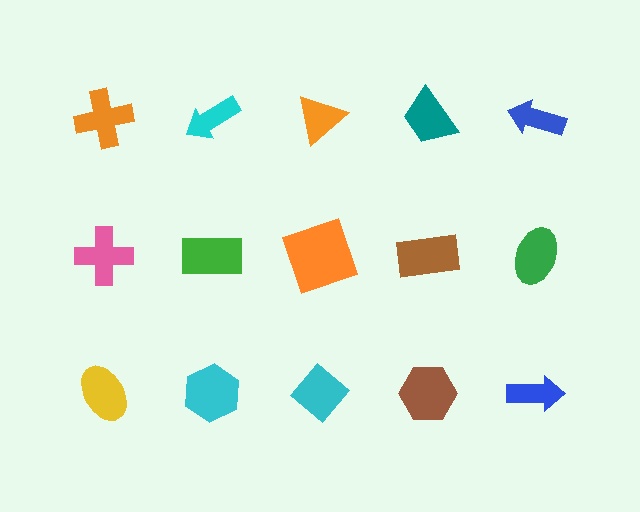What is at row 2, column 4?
A brown rectangle.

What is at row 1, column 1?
An orange cross.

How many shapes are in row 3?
5 shapes.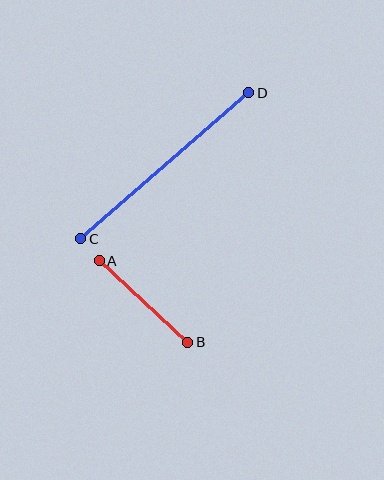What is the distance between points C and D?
The distance is approximately 222 pixels.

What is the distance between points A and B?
The distance is approximately 120 pixels.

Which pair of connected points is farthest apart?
Points C and D are farthest apart.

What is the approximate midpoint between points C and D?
The midpoint is at approximately (165, 166) pixels.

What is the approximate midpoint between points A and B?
The midpoint is at approximately (143, 302) pixels.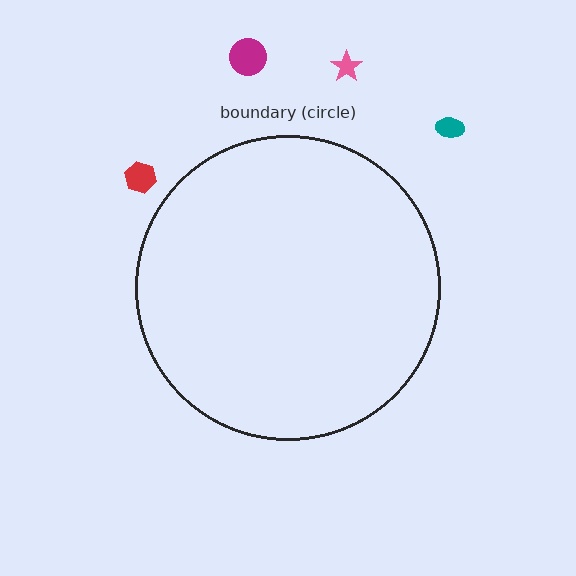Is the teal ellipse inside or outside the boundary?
Outside.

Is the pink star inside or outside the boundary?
Outside.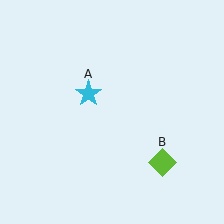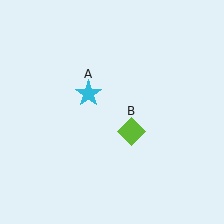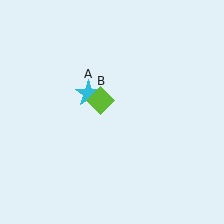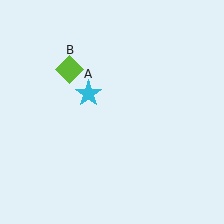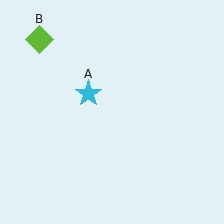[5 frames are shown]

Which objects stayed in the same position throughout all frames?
Cyan star (object A) remained stationary.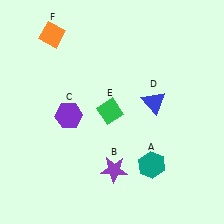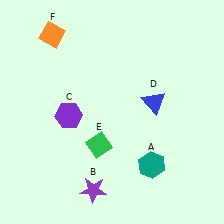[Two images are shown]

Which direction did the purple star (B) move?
The purple star (B) moved left.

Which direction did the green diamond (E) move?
The green diamond (E) moved down.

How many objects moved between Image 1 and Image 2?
2 objects moved between the two images.